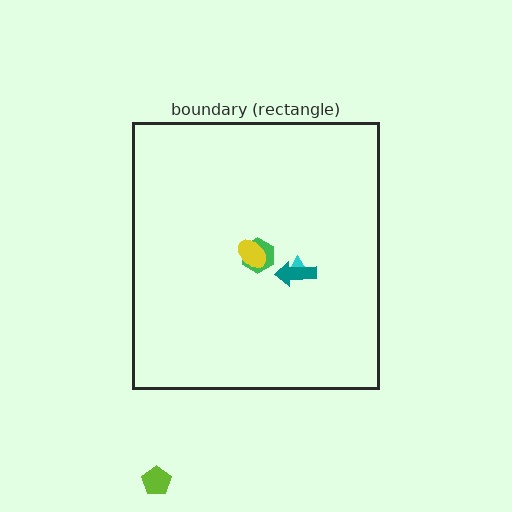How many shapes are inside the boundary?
4 inside, 1 outside.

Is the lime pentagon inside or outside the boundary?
Outside.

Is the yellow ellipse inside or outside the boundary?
Inside.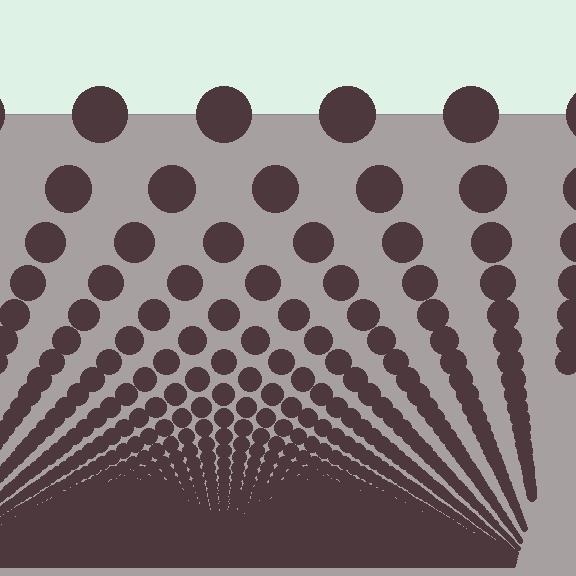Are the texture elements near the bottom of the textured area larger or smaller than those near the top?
Smaller. The gradient is inverted — elements near the bottom are smaller and denser.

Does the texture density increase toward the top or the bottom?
Density increases toward the bottom.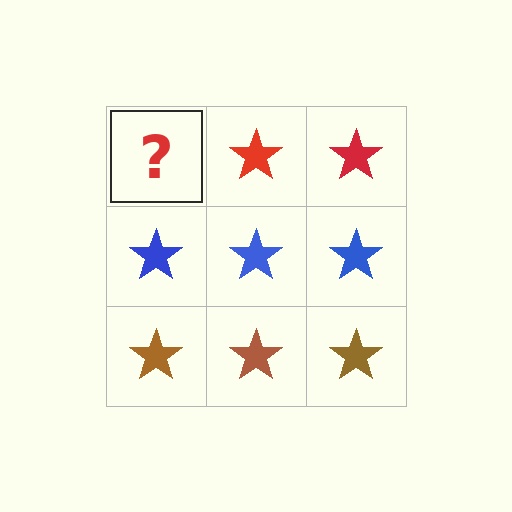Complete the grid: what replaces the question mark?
The question mark should be replaced with a red star.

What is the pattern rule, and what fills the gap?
The rule is that each row has a consistent color. The gap should be filled with a red star.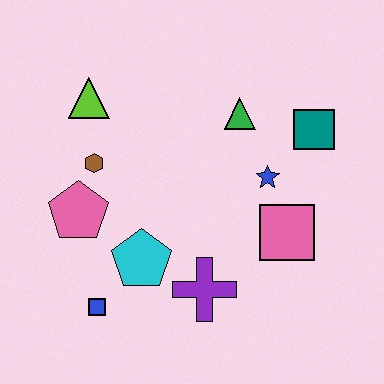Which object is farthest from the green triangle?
The blue square is farthest from the green triangle.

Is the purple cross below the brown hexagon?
Yes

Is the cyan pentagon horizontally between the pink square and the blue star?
No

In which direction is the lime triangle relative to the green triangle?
The lime triangle is to the left of the green triangle.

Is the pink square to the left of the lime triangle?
No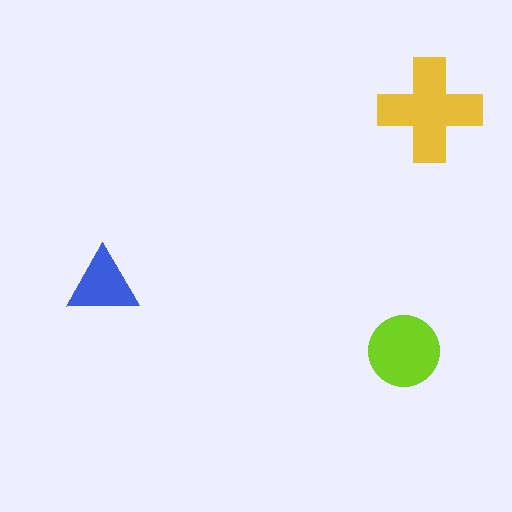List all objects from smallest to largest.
The blue triangle, the lime circle, the yellow cross.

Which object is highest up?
The yellow cross is topmost.